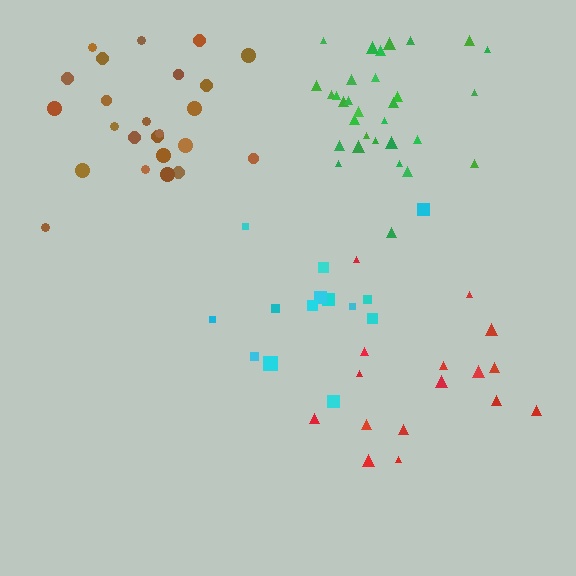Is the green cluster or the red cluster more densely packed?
Green.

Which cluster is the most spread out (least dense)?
Red.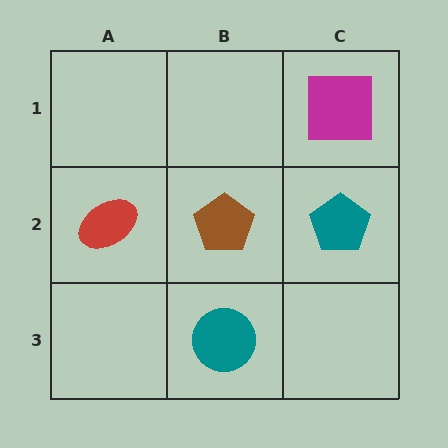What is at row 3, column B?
A teal circle.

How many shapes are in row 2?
3 shapes.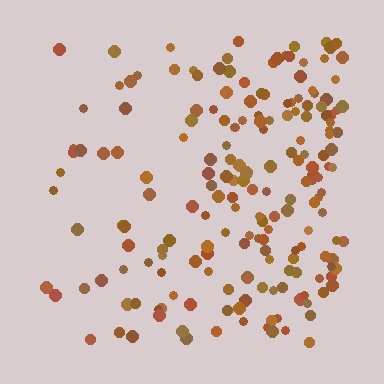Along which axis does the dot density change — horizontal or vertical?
Horizontal.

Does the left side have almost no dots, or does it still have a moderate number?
Still a moderate number, just noticeably fewer than the right.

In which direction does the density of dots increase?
From left to right, with the right side densest.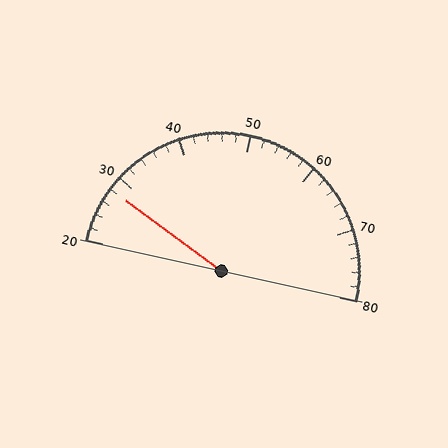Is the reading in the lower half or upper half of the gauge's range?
The reading is in the lower half of the range (20 to 80).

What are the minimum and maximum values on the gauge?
The gauge ranges from 20 to 80.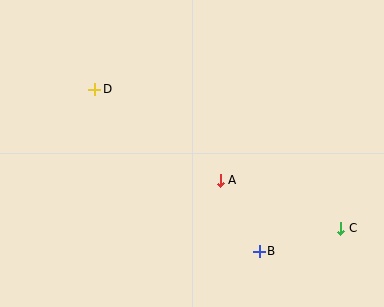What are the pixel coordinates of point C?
Point C is at (341, 228).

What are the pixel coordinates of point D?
Point D is at (95, 89).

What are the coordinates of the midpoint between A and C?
The midpoint between A and C is at (280, 204).